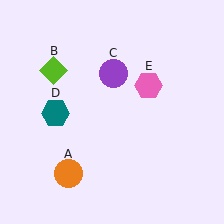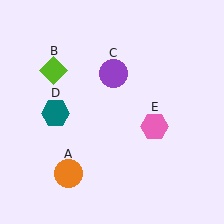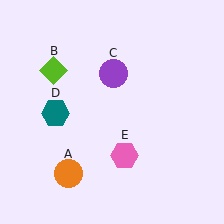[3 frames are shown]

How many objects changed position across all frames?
1 object changed position: pink hexagon (object E).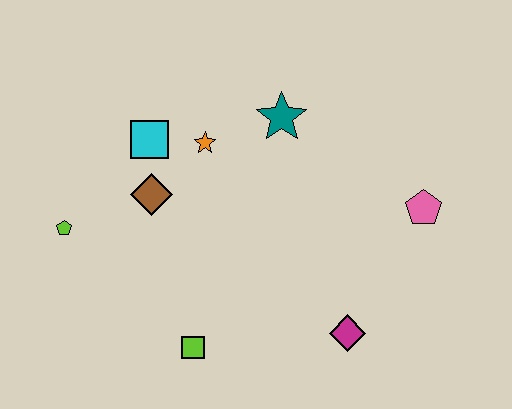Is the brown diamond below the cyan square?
Yes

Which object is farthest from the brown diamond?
The pink pentagon is farthest from the brown diamond.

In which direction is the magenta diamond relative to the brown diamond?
The magenta diamond is to the right of the brown diamond.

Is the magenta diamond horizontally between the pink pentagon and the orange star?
Yes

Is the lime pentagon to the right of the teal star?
No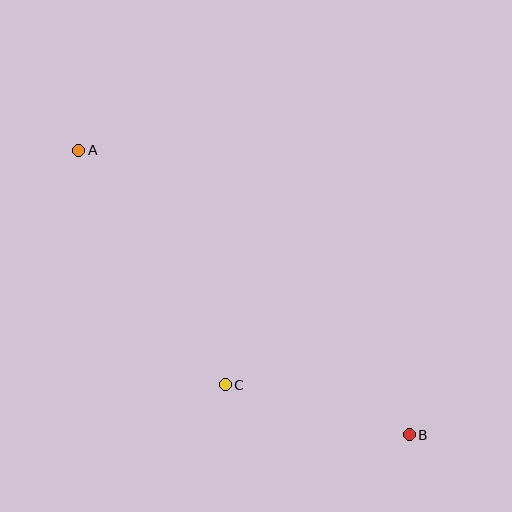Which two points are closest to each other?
Points B and C are closest to each other.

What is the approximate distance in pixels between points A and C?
The distance between A and C is approximately 277 pixels.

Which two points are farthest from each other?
Points A and B are farthest from each other.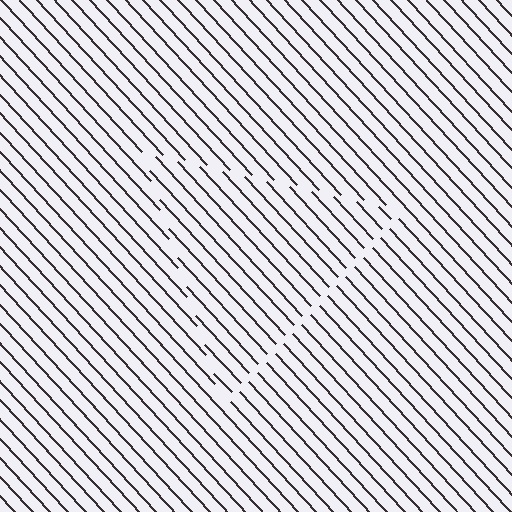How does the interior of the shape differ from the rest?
The interior of the shape contains the same grating, shifted by half a period — the contour is defined by the phase discontinuity where line-ends from the inner and outer gratings abut.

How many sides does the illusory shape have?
3 sides — the line-ends trace a triangle.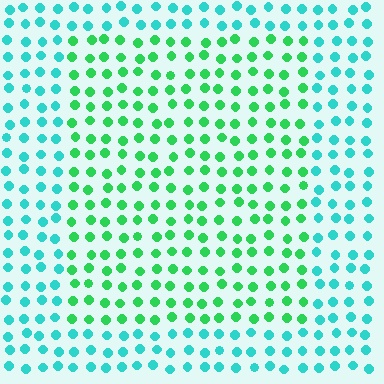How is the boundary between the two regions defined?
The boundary is defined purely by a slight shift in hue (about 42 degrees). Spacing, size, and orientation are identical on both sides.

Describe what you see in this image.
The image is filled with small cyan elements in a uniform arrangement. A rectangle-shaped region is visible where the elements are tinted to a slightly different hue, forming a subtle color boundary.